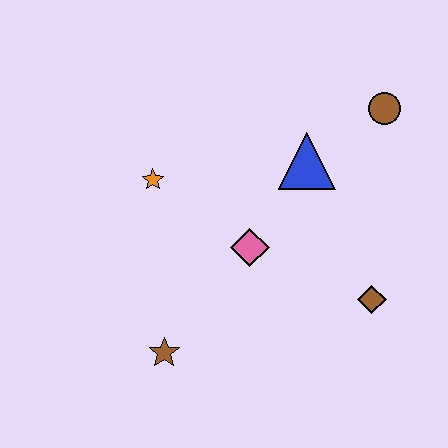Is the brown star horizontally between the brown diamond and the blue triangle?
No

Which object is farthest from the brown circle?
The brown star is farthest from the brown circle.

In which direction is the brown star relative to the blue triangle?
The brown star is below the blue triangle.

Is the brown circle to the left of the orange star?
No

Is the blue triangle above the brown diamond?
Yes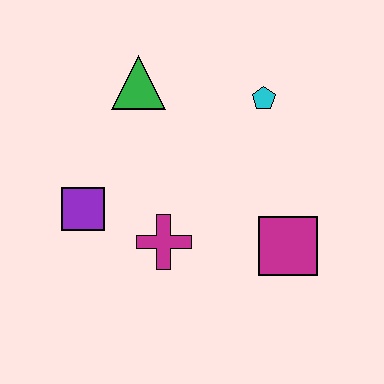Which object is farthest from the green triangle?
The magenta square is farthest from the green triangle.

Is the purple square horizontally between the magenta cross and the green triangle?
No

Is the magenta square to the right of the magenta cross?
Yes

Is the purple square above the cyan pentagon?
No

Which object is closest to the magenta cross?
The purple square is closest to the magenta cross.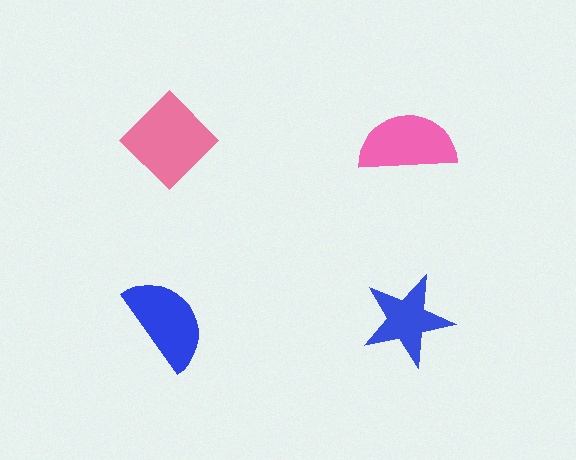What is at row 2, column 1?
A blue semicircle.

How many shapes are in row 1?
2 shapes.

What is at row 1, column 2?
A pink semicircle.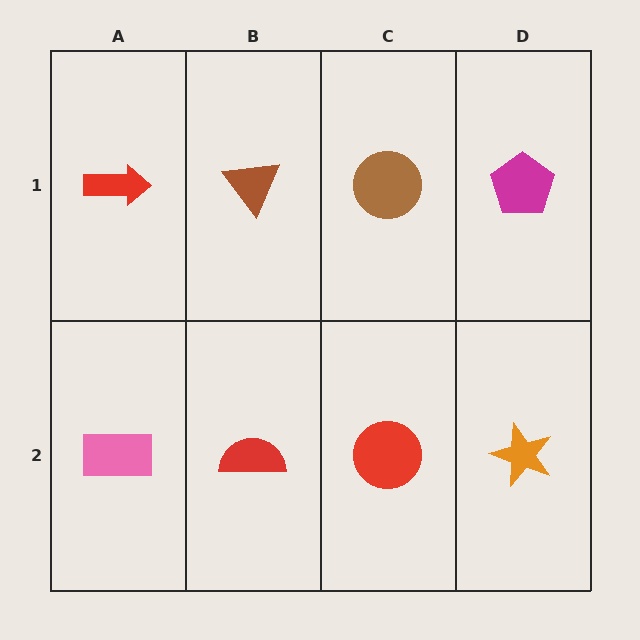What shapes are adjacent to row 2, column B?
A brown triangle (row 1, column B), a pink rectangle (row 2, column A), a red circle (row 2, column C).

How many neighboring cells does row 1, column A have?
2.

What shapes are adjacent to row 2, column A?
A red arrow (row 1, column A), a red semicircle (row 2, column B).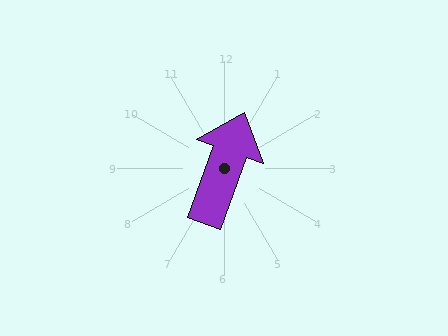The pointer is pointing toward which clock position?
Roughly 1 o'clock.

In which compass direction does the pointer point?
North.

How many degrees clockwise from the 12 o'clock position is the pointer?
Approximately 20 degrees.